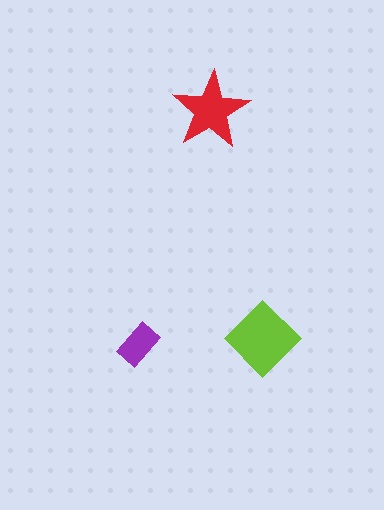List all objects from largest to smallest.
The lime diamond, the red star, the purple rectangle.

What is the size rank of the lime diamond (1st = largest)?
1st.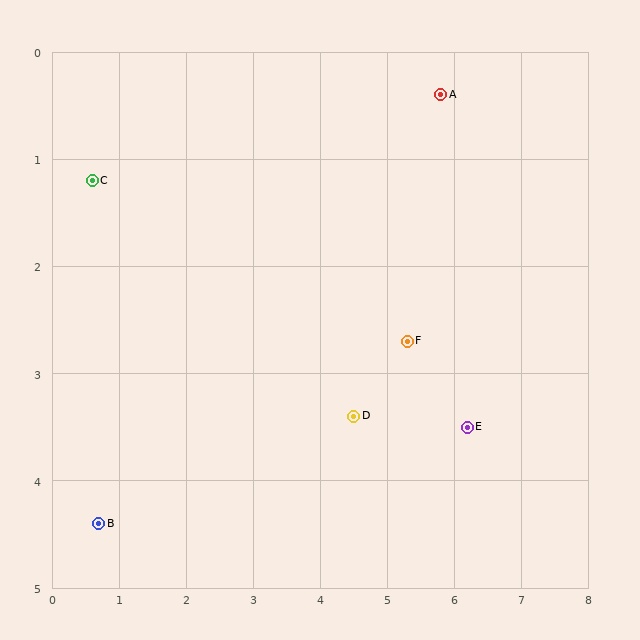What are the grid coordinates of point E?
Point E is at approximately (6.2, 3.5).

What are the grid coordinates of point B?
Point B is at approximately (0.7, 4.4).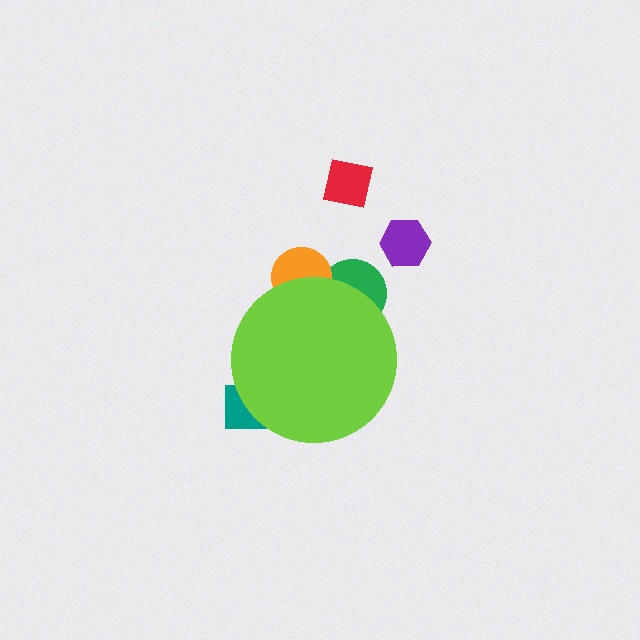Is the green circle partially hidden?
Yes, the green circle is partially hidden behind the lime circle.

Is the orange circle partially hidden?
Yes, the orange circle is partially hidden behind the lime circle.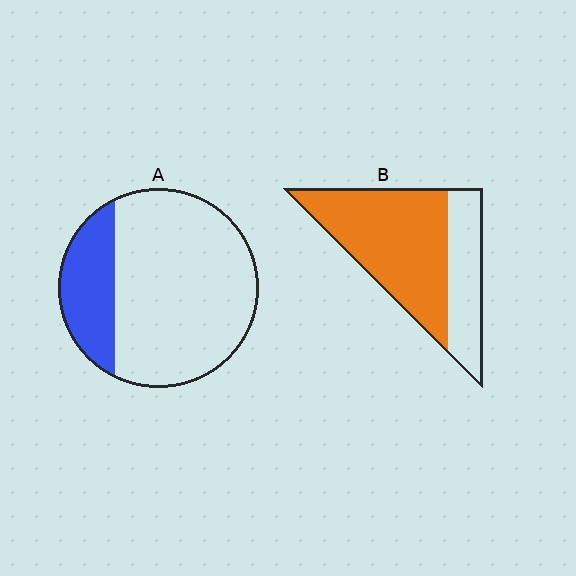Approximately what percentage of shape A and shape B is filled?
A is approximately 25% and B is approximately 70%.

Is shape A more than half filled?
No.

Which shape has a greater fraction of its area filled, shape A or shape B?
Shape B.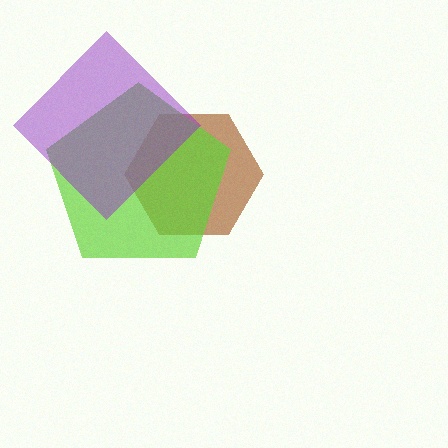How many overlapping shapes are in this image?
There are 3 overlapping shapes in the image.